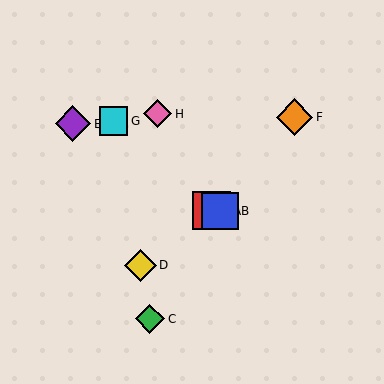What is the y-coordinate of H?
Object H is at y≈114.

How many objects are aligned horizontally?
2 objects (A, B) are aligned horizontally.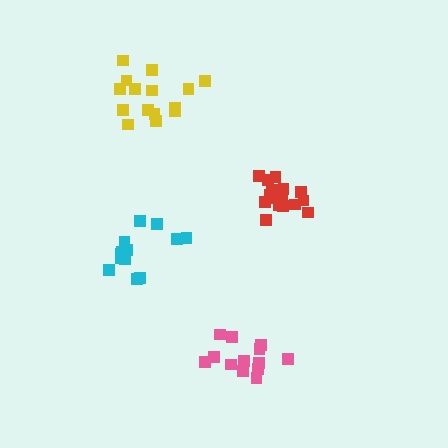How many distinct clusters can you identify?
There are 4 distinct clusters.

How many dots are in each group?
Group 1: 14 dots, Group 2: 16 dots, Group 3: 13 dots, Group 4: 15 dots (58 total).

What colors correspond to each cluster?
The clusters are colored: cyan, red, pink, yellow.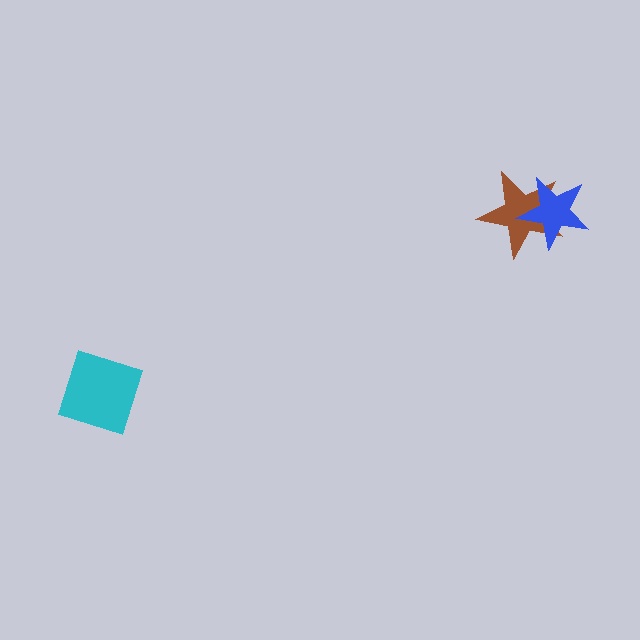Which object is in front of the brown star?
The blue star is in front of the brown star.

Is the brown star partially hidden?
Yes, it is partially covered by another shape.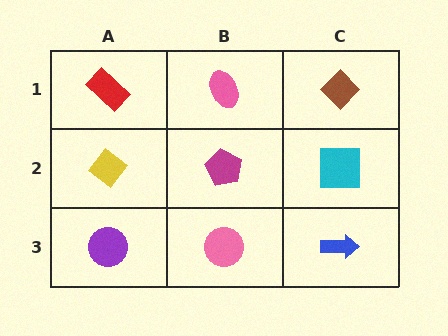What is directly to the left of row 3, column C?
A pink circle.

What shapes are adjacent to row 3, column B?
A magenta pentagon (row 2, column B), a purple circle (row 3, column A), a blue arrow (row 3, column C).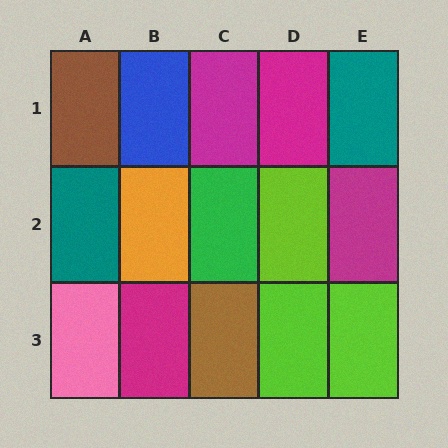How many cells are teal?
2 cells are teal.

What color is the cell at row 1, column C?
Magenta.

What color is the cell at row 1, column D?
Magenta.